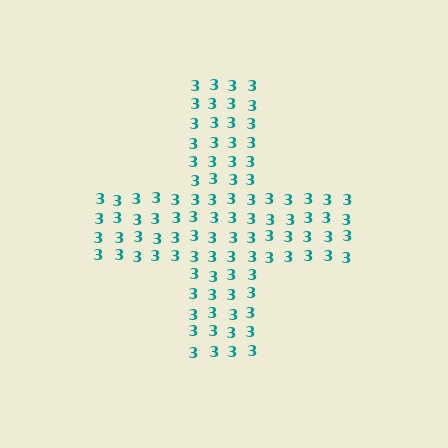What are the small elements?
The small elements are digit 3's.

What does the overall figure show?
The overall figure shows a cross.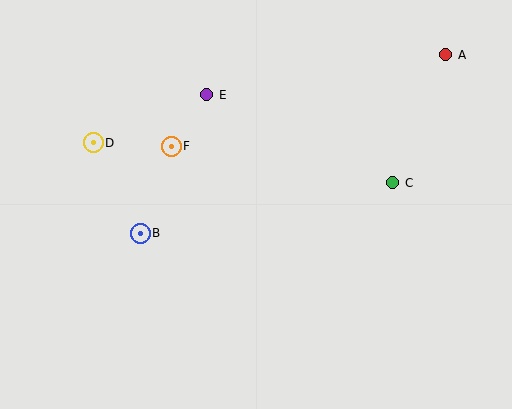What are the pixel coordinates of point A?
Point A is at (446, 55).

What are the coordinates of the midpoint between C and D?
The midpoint between C and D is at (243, 163).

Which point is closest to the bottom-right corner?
Point C is closest to the bottom-right corner.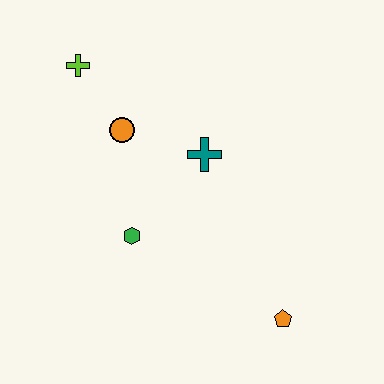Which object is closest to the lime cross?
The orange circle is closest to the lime cross.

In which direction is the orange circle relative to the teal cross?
The orange circle is to the left of the teal cross.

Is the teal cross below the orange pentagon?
No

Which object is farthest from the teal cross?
The orange pentagon is farthest from the teal cross.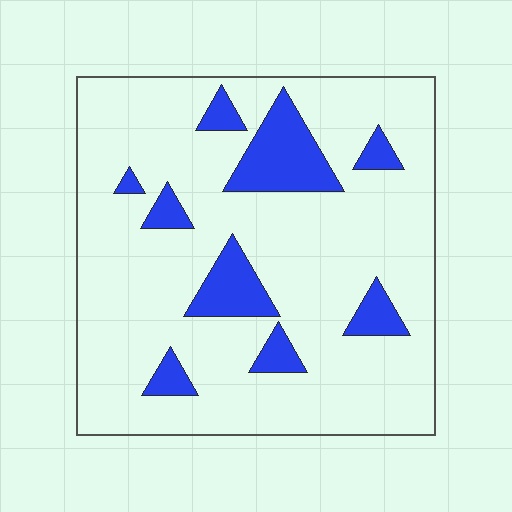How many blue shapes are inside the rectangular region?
9.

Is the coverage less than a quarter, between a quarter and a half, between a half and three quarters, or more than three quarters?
Less than a quarter.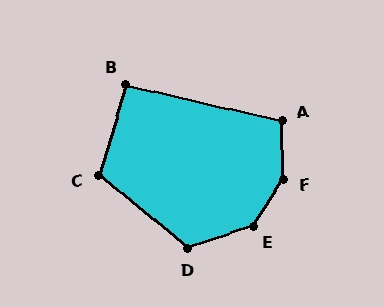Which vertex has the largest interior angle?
F, at approximately 145 degrees.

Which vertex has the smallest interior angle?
B, at approximately 93 degrees.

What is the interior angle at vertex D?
Approximately 122 degrees (obtuse).